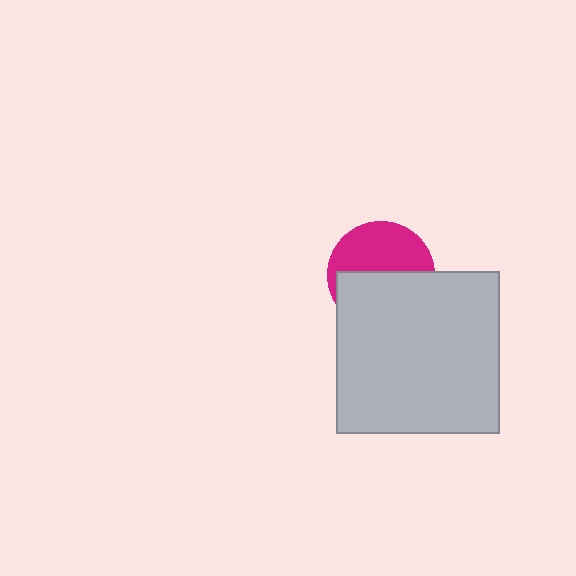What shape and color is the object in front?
The object in front is a light gray square.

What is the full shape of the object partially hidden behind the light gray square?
The partially hidden object is a magenta circle.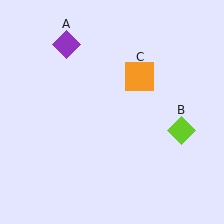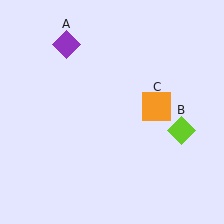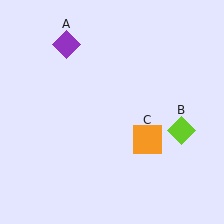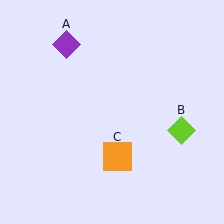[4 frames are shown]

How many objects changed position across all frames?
1 object changed position: orange square (object C).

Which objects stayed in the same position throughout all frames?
Purple diamond (object A) and lime diamond (object B) remained stationary.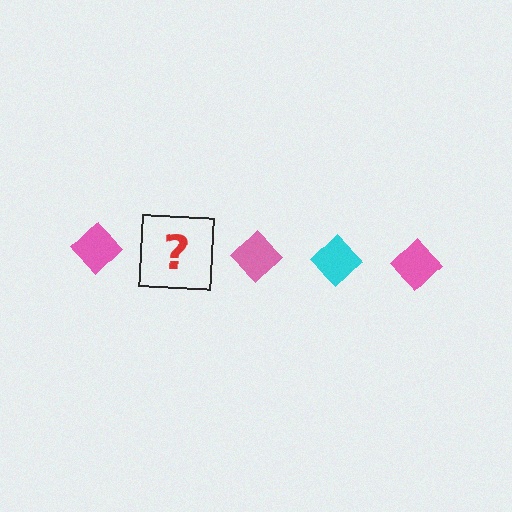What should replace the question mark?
The question mark should be replaced with a cyan diamond.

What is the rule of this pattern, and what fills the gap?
The rule is that the pattern cycles through pink, cyan diamonds. The gap should be filled with a cyan diamond.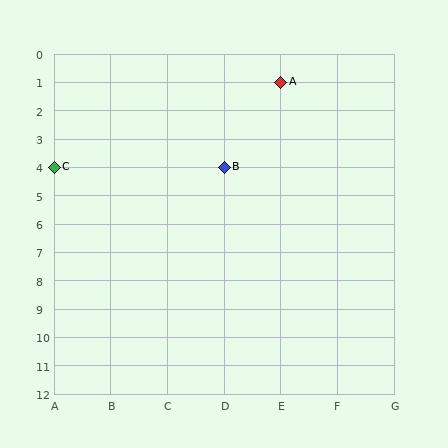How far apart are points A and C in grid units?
Points A and C are 4 columns and 3 rows apart (about 5.0 grid units diagonally).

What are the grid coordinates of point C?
Point C is at grid coordinates (A, 4).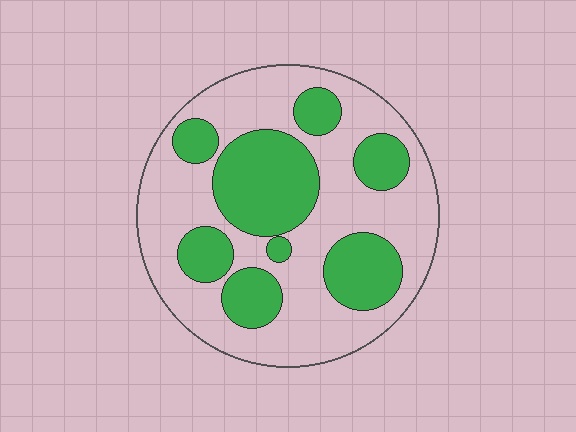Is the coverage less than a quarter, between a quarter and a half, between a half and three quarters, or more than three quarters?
Between a quarter and a half.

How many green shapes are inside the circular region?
8.